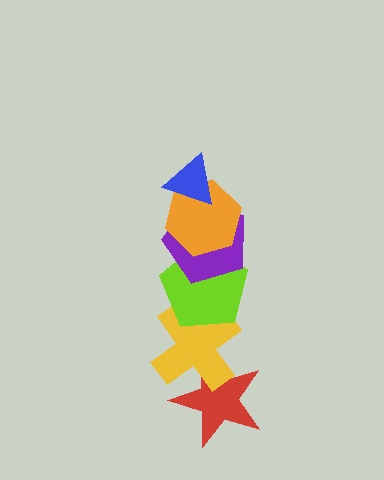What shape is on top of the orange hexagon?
The blue triangle is on top of the orange hexagon.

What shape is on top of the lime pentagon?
The purple pentagon is on top of the lime pentagon.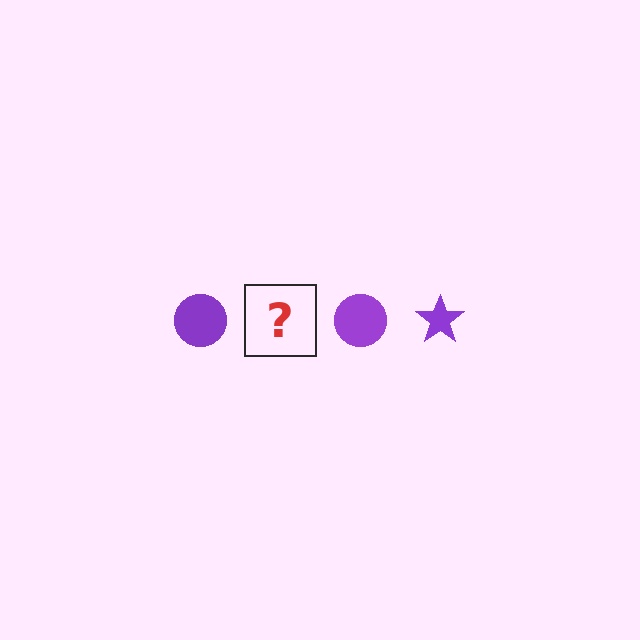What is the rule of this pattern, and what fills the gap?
The rule is that the pattern cycles through circle, star shapes in purple. The gap should be filled with a purple star.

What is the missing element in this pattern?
The missing element is a purple star.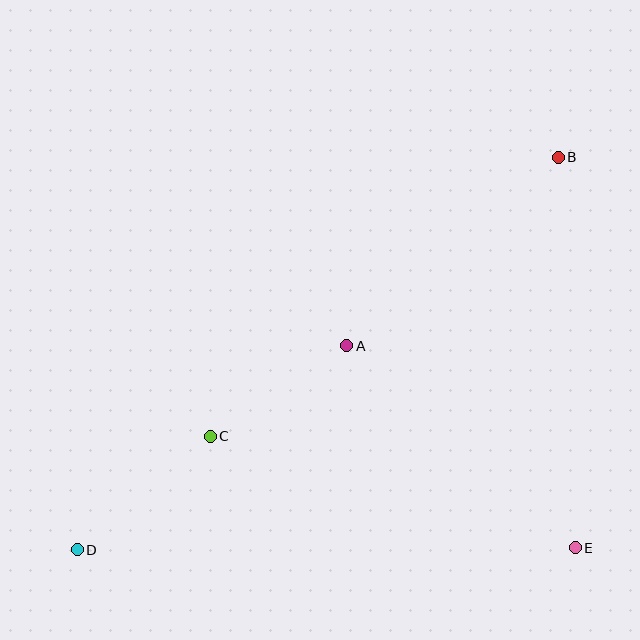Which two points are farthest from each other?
Points B and D are farthest from each other.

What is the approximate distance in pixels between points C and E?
The distance between C and E is approximately 382 pixels.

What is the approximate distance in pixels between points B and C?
The distance between B and C is approximately 446 pixels.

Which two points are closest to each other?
Points A and C are closest to each other.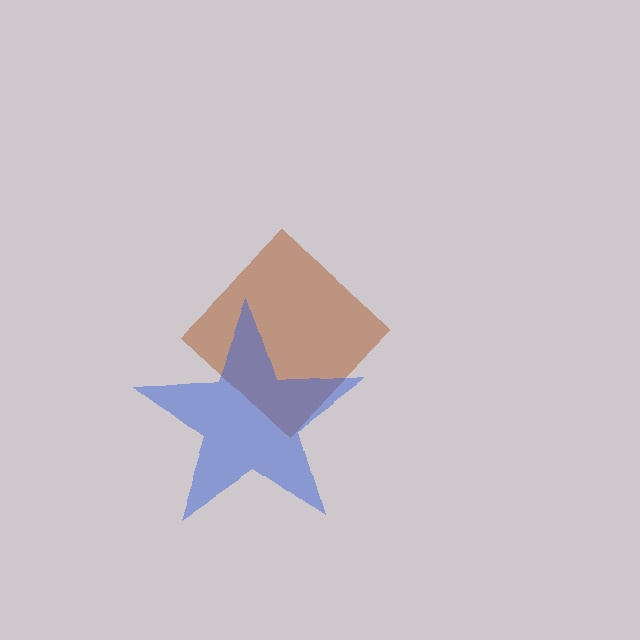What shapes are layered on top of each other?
The layered shapes are: a brown diamond, a blue star.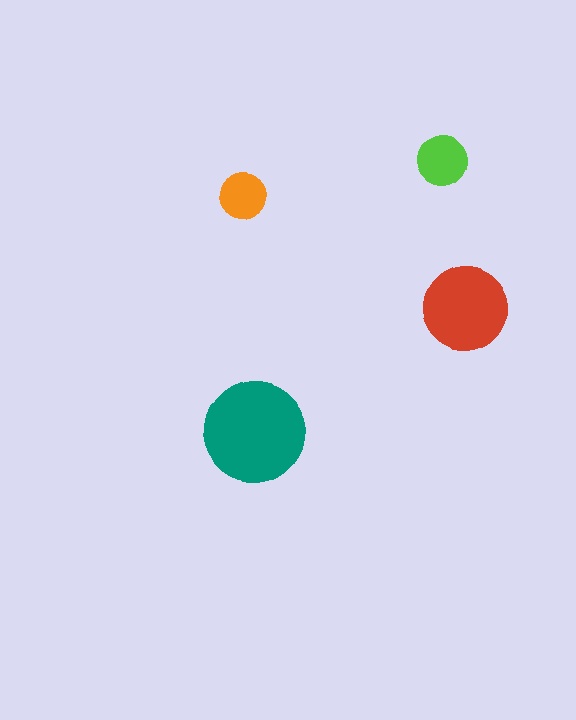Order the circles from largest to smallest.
the teal one, the red one, the lime one, the orange one.